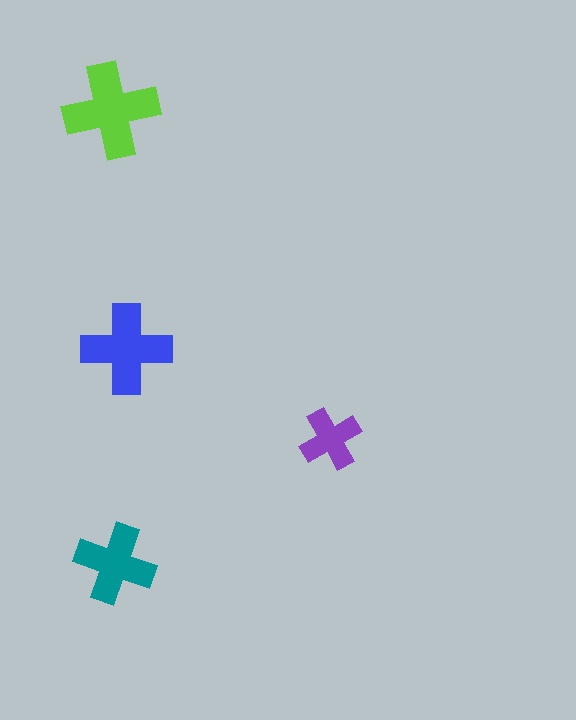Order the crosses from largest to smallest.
the lime one, the blue one, the teal one, the purple one.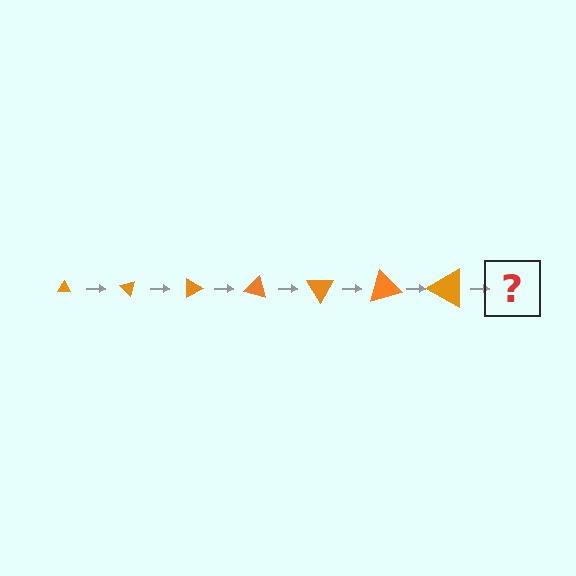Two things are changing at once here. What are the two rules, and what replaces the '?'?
The two rules are that the triangle grows larger each step and it rotates 45 degrees each step. The '?' should be a triangle, larger than the previous one and rotated 315 degrees from the start.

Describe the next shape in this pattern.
It should be a triangle, larger than the previous one and rotated 315 degrees from the start.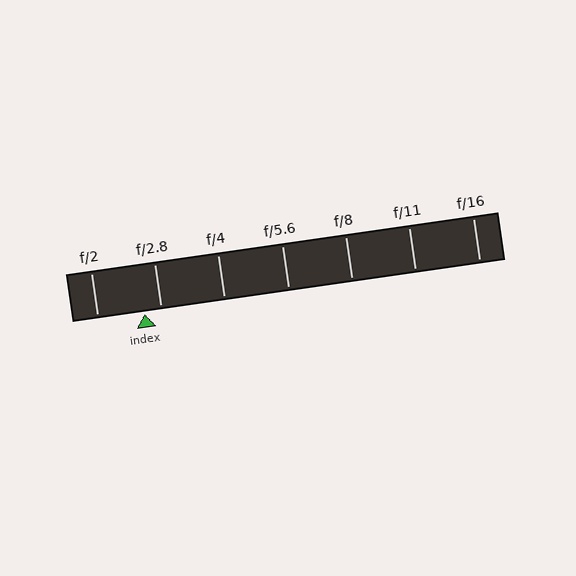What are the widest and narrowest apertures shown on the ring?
The widest aperture shown is f/2 and the narrowest is f/16.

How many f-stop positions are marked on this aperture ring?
There are 7 f-stop positions marked.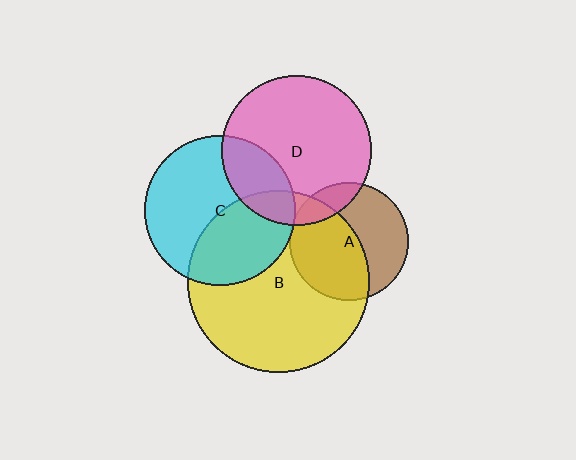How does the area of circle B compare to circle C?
Approximately 1.5 times.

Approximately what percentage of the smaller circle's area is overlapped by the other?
Approximately 15%.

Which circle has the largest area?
Circle B (yellow).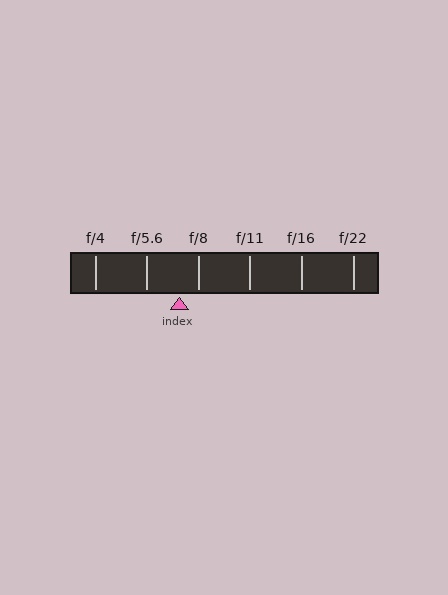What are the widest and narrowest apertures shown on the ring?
The widest aperture shown is f/4 and the narrowest is f/22.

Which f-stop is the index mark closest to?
The index mark is closest to f/8.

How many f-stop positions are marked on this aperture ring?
There are 6 f-stop positions marked.